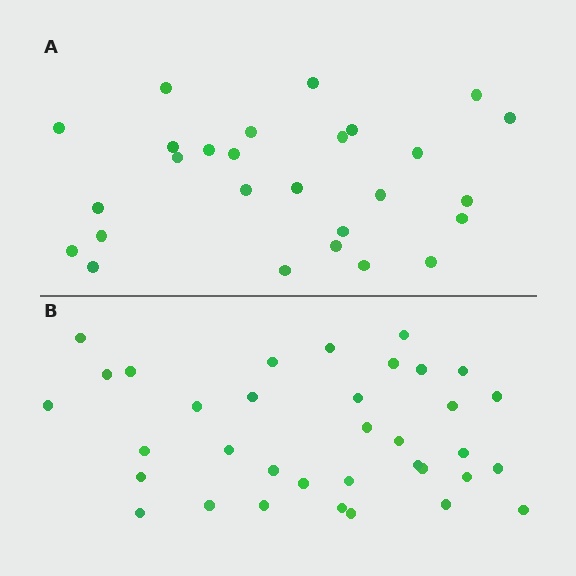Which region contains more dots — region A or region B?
Region B (the bottom region) has more dots.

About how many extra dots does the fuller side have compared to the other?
Region B has roughly 8 or so more dots than region A.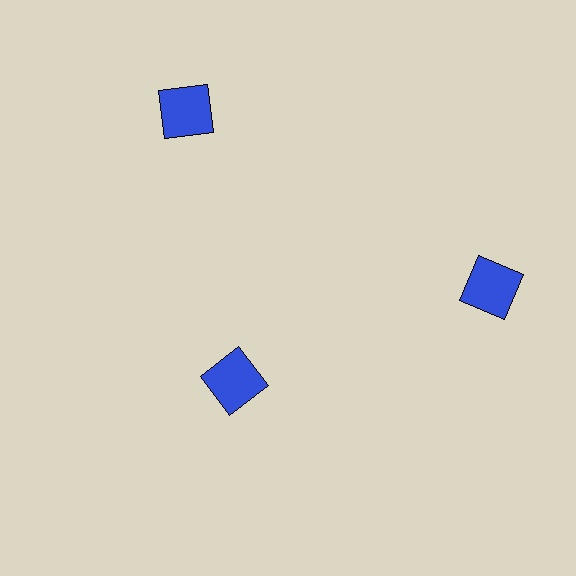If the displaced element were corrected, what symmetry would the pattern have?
It would have 3-fold rotational symmetry — the pattern would map onto itself every 120 degrees.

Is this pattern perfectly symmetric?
No. The 3 blue squares are arranged in a ring, but one element near the 7 o'clock position is pulled inward toward the center, breaking the 3-fold rotational symmetry.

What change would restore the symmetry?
The symmetry would be restored by moving it outward, back onto the ring so that all 3 squares sit at equal angles and equal distance from the center.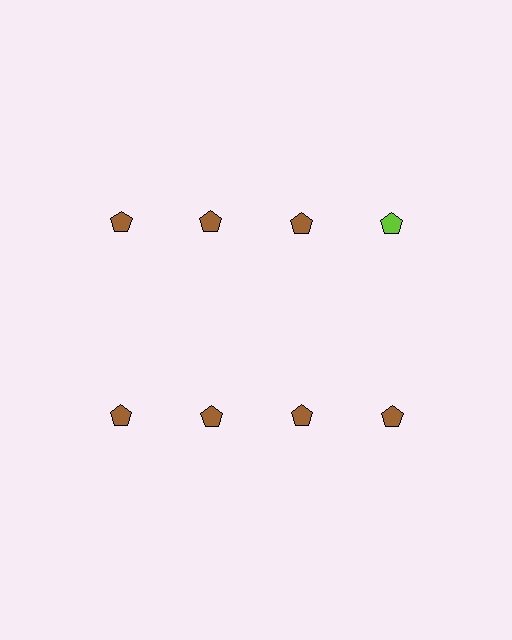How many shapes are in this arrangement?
There are 8 shapes arranged in a grid pattern.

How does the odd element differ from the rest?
It has a different color: lime instead of brown.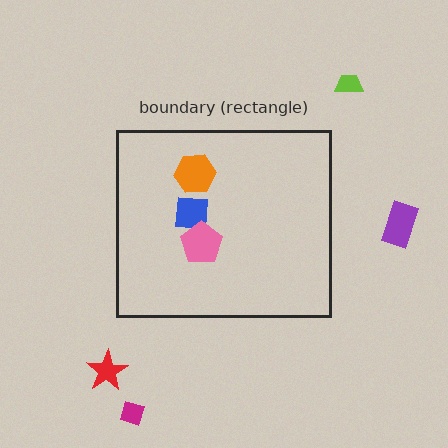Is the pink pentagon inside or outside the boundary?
Inside.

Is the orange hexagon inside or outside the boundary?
Inside.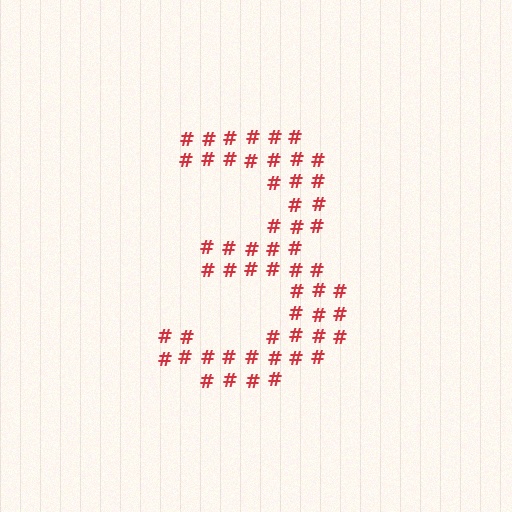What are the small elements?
The small elements are hash symbols.